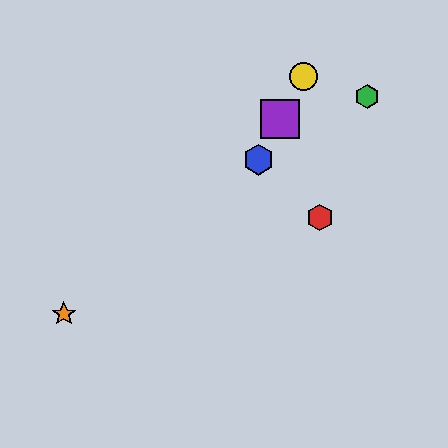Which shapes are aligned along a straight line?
The blue hexagon, the yellow circle, the purple square are aligned along a straight line.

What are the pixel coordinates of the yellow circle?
The yellow circle is at (304, 76).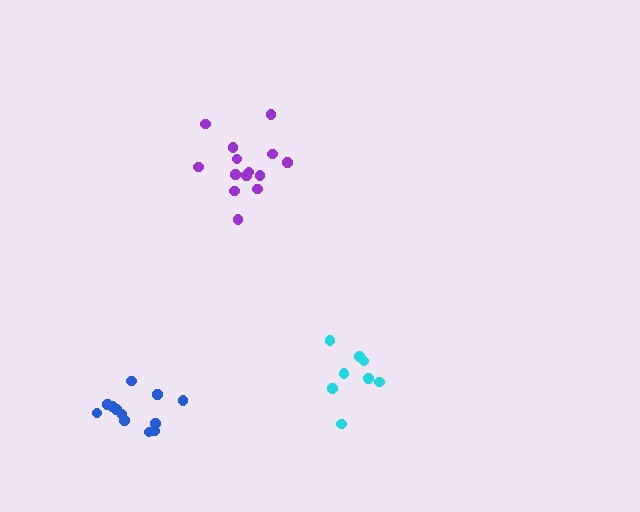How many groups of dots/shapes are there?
There are 3 groups.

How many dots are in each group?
Group 1: 14 dots, Group 2: 8 dots, Group 3: 12 dots (34 total).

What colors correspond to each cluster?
The clusters are colored: purple, cyan, blue.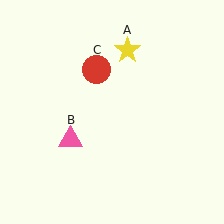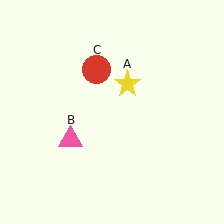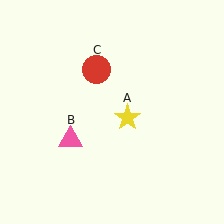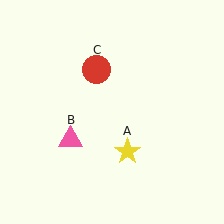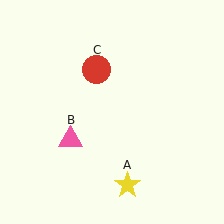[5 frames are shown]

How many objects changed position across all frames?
1 object changed position: yellow star (object A).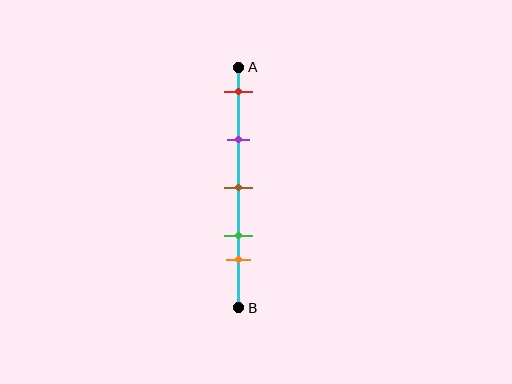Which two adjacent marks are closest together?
The green and orange marks are the closest adjacent pair.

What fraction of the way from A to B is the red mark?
The red mark is approximately 10% (0.1) of the way from A to B.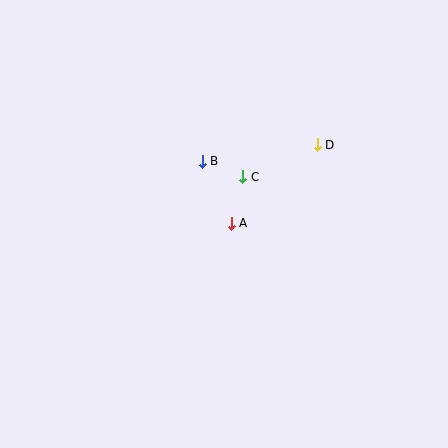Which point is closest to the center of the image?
Point A at (231, 223) is closest to the center.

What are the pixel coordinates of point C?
Point C is at (243, 177).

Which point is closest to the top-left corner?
Point B is closest to the top-left corner.